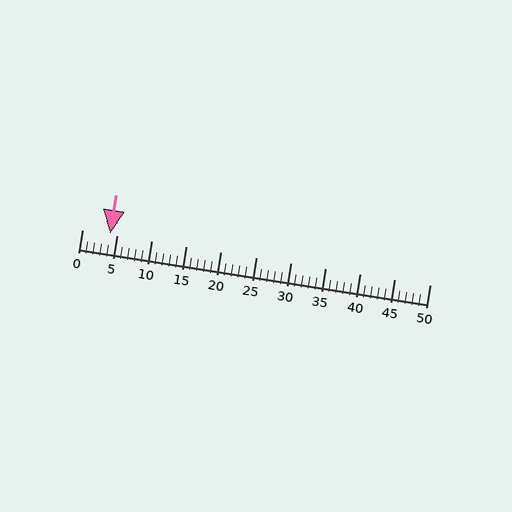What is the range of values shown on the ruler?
The ruler shows values from 0 to 50.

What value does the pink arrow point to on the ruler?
The pink arrow points to approximately 4.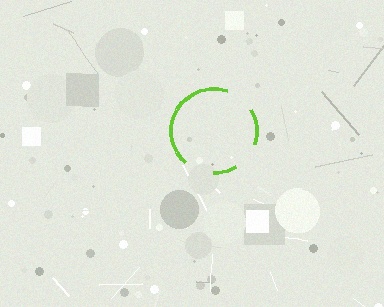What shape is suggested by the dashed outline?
The dashed outline suggests a circle.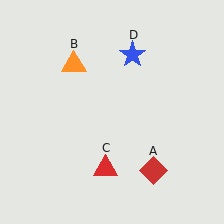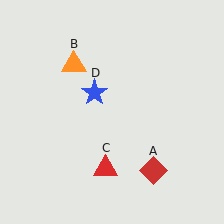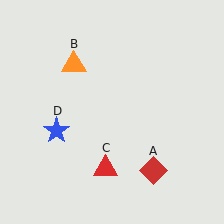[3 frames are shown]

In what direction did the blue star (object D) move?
The blue star (object D) moved down and to the left.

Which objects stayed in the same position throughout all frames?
Red diamond (object A) and orange triangle (object B) and red triangle (object C) remained stationary.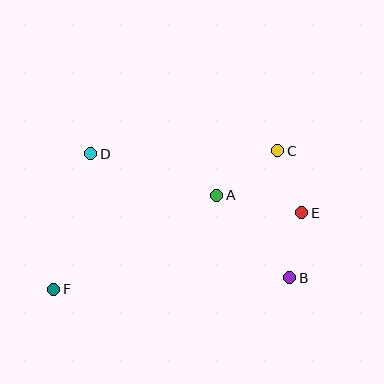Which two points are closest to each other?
Points B and E are closest to each other.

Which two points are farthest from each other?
Points C and F are farthest from each other.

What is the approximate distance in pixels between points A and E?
The distance between A and E is approximately 87 pixels.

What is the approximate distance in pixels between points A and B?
The distance between A and B is approximately 110 pixels.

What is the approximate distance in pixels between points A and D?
The distance between A and D is approximately 132 pixels.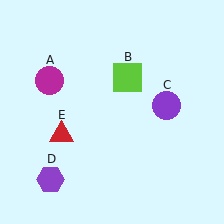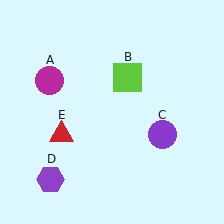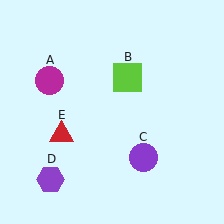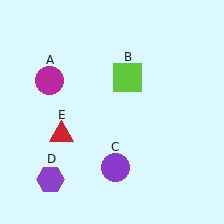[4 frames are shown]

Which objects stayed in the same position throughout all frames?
Magenta circle (object A) and lime square (object B) and purple hexagon (object D) and red triangle (object E) remained stationary.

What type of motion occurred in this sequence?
The purple circle (object C) rotated clockwise around the center of the scene.